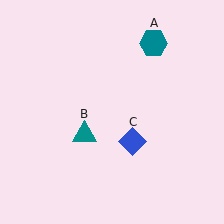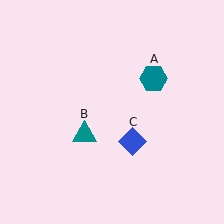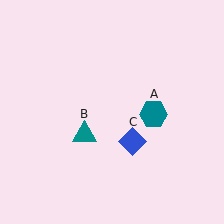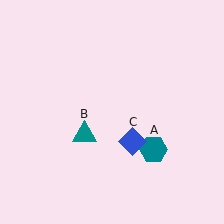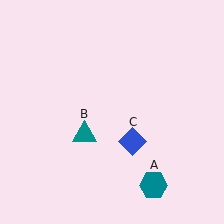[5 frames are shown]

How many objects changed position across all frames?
1 object changed position: teal hexagon (object A).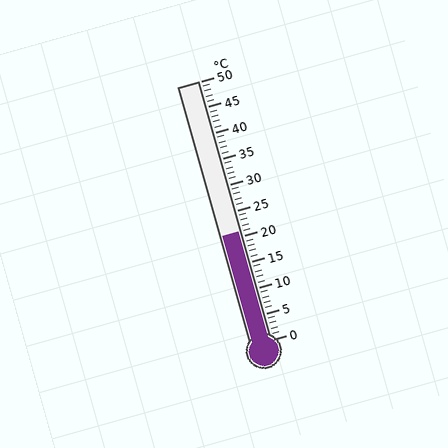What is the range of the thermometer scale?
The thermometer scale ranges from 0°C to 50°C.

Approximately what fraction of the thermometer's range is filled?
The thermometer is filled to approximately 40% of its range.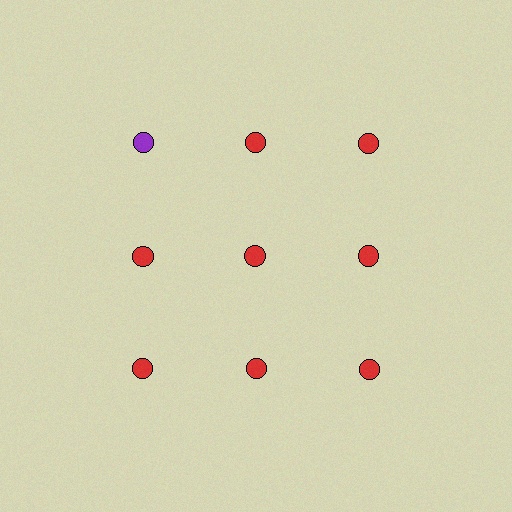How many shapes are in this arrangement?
There are 9 shapes arranged in a grid pattern.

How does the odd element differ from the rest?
It has a different color: purple instead of red.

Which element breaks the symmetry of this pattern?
The purple circle in the top row, leftmost column breaks the symmetry. All other shapes are red circles.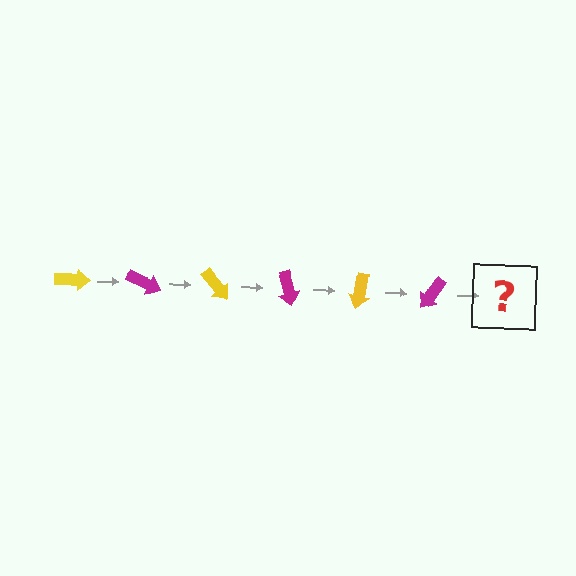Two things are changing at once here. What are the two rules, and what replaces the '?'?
The two rules are that it rotates 25 degrees each step and the color cycles through yellow and magenta. The '?' should be a yellow arrow, rotated 150 degrees from the start.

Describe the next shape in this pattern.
It should be a yellow arrow, rotated 150 degrees from the start.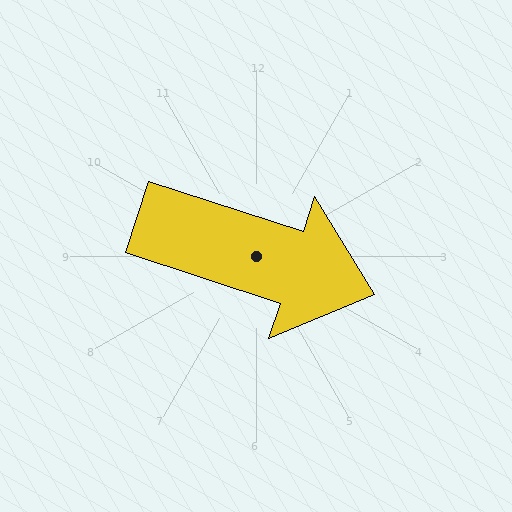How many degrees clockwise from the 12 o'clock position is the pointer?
Approximately 108 degrees.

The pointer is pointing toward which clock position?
Roughly 4 o'clock.